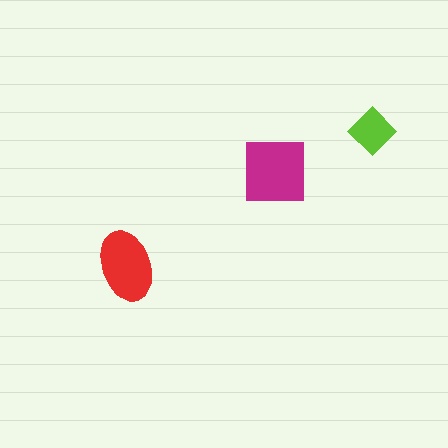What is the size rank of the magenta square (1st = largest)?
1st.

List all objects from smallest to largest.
The lime diamond, the red ellipse, the magenta square.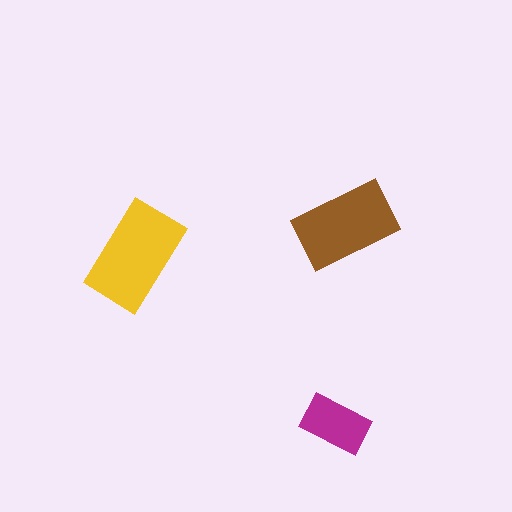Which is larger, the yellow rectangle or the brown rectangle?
The yellow one.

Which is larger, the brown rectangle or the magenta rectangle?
The brown one.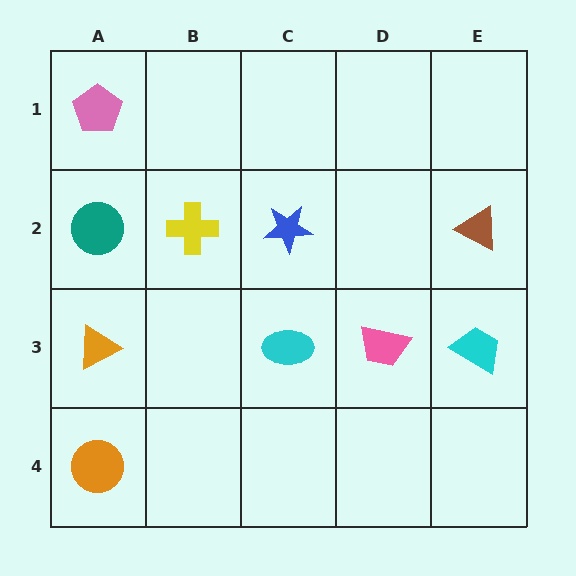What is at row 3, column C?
A cyan ellipse.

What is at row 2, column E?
A brown triangle.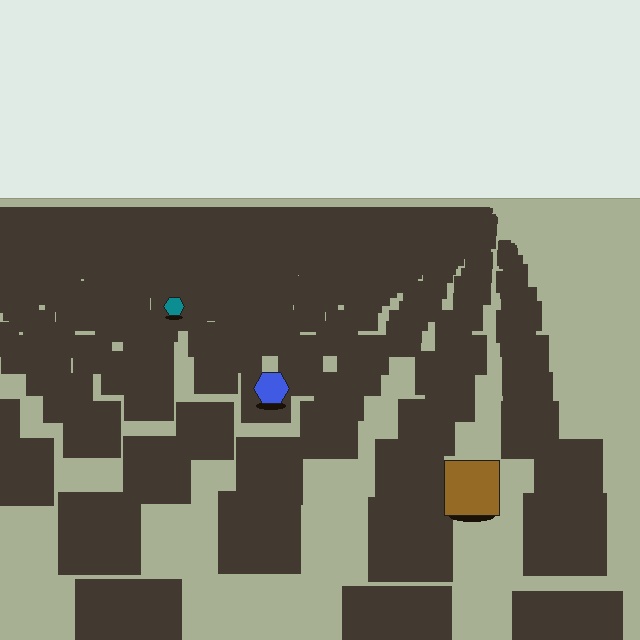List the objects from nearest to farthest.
From nearest to farthest: the brown square, the blue hexagon, the teal hexagon.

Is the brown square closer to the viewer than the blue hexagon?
Yes. The brown square is closer — you can tell from the texture gradient: the ground texture is coarser near it.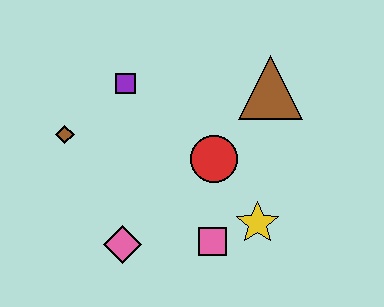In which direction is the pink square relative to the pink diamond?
The pink square is to the right of the pink diamond.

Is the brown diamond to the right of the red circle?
No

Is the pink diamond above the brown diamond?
No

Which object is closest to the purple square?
The brown diamond is closest to the purple square.